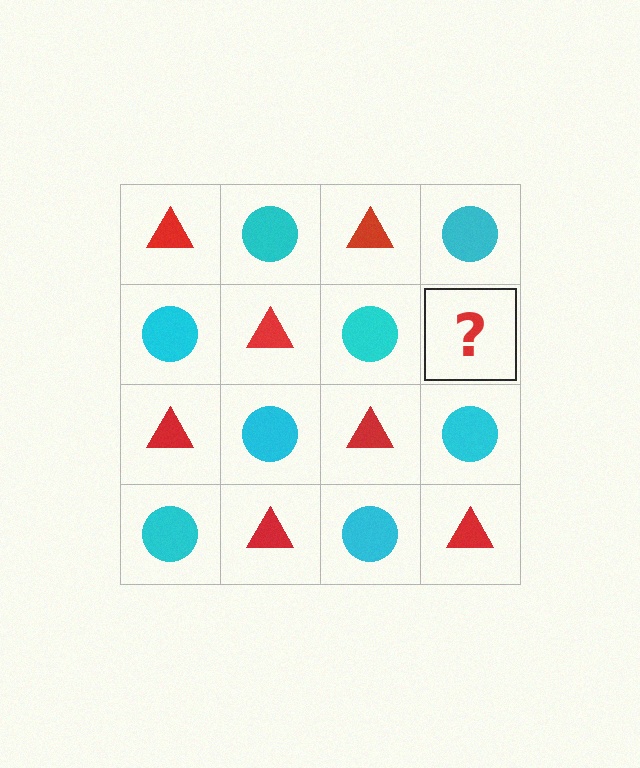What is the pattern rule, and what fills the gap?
The rule is that it alternates red triangle and cyan circle in a checkerboard pattern. The gap should be filled with a red triangle.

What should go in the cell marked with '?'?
The missing cell should contain a red triangle.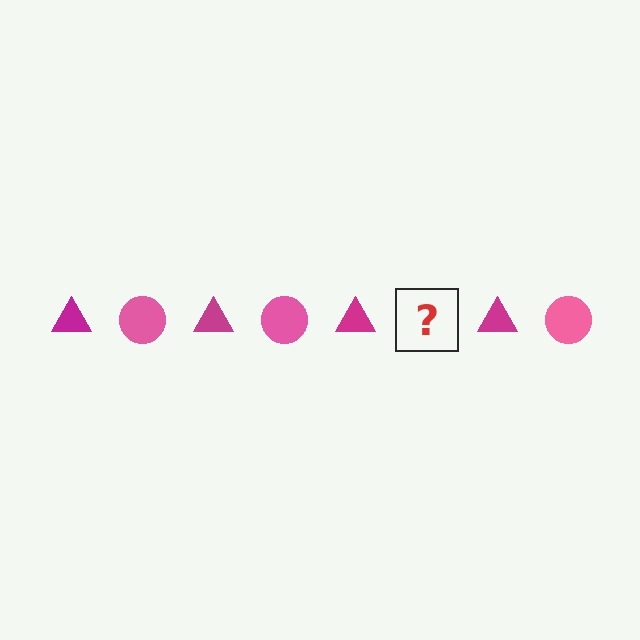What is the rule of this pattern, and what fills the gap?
The rule is that the pattern alternates between magenta triangle and pink circle. The gap should be filled with a pink circle.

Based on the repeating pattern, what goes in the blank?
The blank should be a pink circle.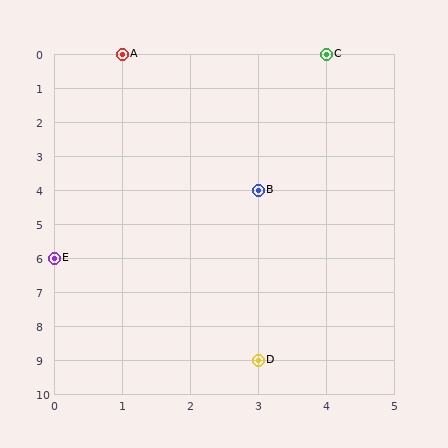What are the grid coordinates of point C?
Point C is at grid coordinates (4, 0).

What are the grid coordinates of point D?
Point D is at grid coordinates (3, 9).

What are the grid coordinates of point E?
Point E is at grid coordinates (0, 6).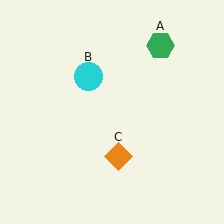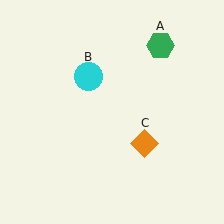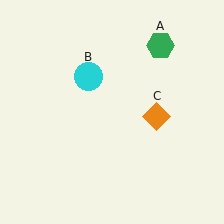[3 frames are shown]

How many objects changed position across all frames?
1 object changed position: orange diamond (object C).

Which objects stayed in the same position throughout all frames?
Green hexagon (object A) and cyan circle (object B) remained stationary.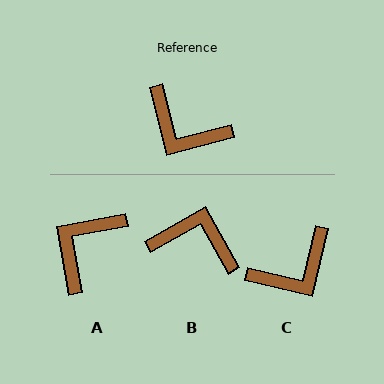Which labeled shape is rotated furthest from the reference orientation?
B, about 165 degrees away.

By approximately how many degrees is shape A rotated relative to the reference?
Approximately 94 degrees clockwise.